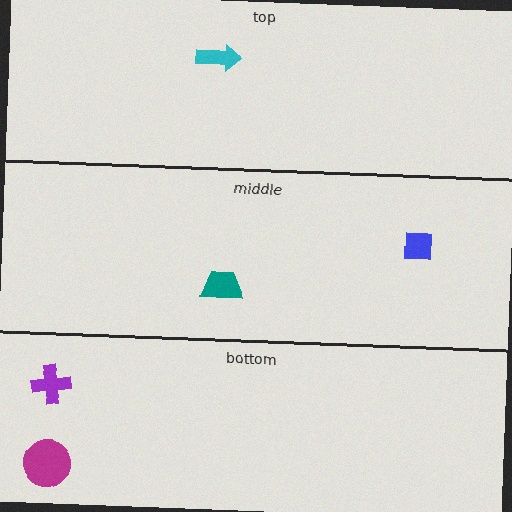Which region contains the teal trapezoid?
The middle region.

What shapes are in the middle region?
The teal trapezoid, the blue square.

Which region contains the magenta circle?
The bottom region.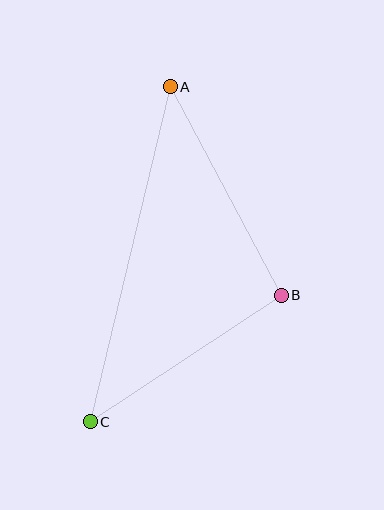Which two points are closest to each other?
Points B and C are closest to each other.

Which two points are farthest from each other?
Points A and C are farthest from each other.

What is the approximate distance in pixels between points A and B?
The distance between A and B is approximately 236 pixels.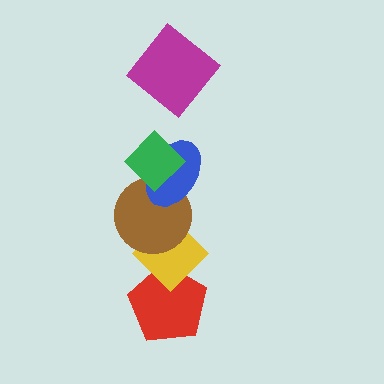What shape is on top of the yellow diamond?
The brown circle is on top of the yellow diamond.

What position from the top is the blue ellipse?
The blue ellipse is 3rd from the top.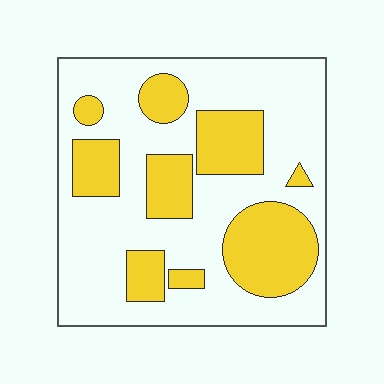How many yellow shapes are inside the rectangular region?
9.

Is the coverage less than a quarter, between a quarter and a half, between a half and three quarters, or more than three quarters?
Between a quarter and a half.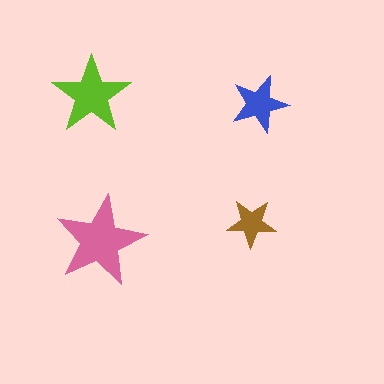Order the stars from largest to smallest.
the pink one, the lime one, the blue one, the brown one.